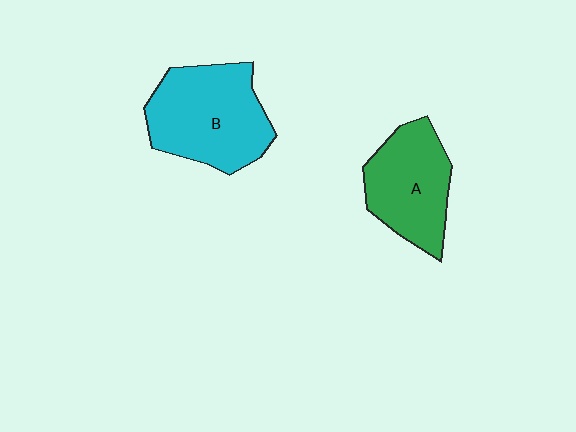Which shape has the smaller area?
Shape A (green).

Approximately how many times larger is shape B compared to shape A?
Approximately 1.2 times.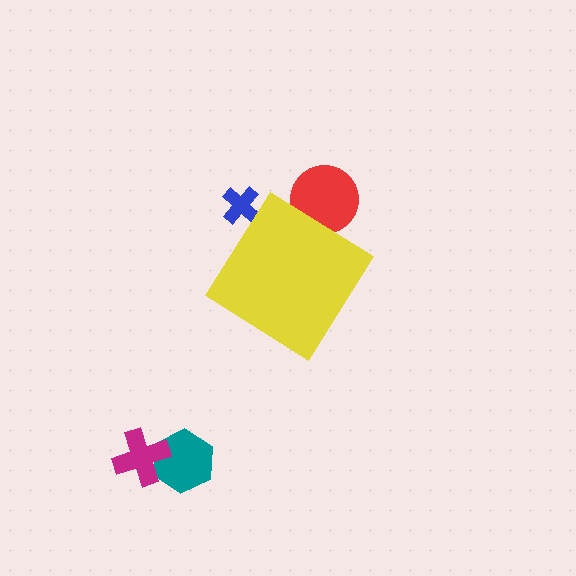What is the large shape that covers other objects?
A yellow diamond.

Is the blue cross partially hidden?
Yes, the blue cross is partially hidden behind the yellow diamond.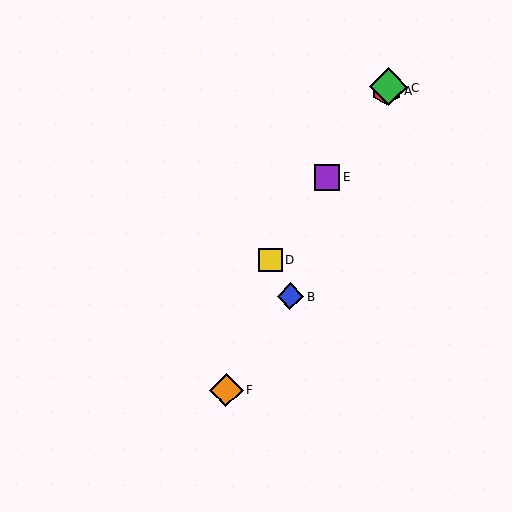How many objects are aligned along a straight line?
4 objects (A, C, D, E) are aligned along a straight line.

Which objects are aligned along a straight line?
Objects A, C, D, E are aligned along a straight line.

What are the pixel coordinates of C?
Object C is at (388, 87).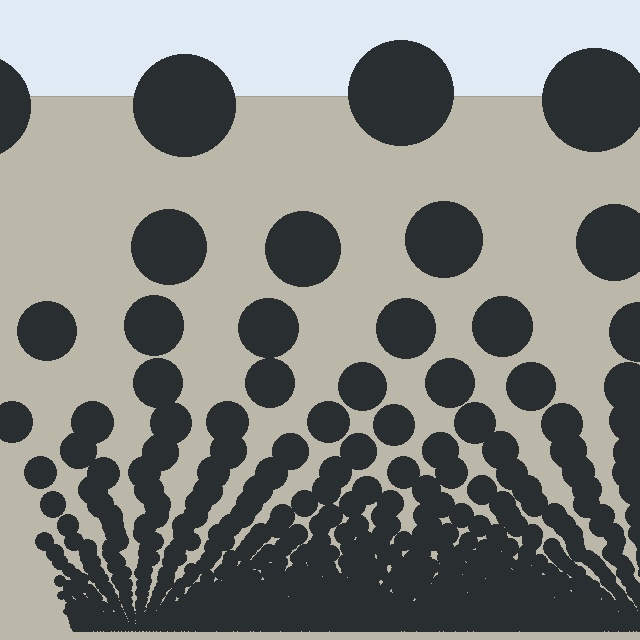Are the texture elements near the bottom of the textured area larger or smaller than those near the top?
Smaller. The gradient is inverted — elements near the bottom are smaller and denser.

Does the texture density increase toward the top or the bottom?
Density increases toward the bottom.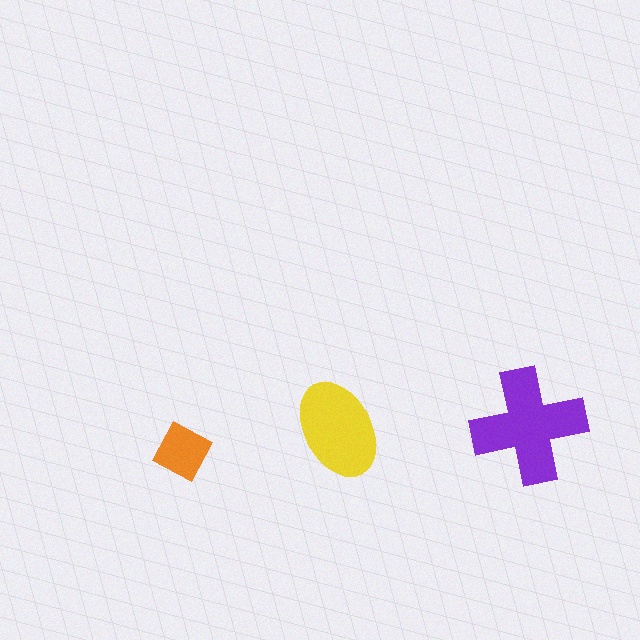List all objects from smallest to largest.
The orange square, the yellow ellipse, the purple cross.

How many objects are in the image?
There are 3 objects in the image.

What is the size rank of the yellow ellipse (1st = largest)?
2nd.